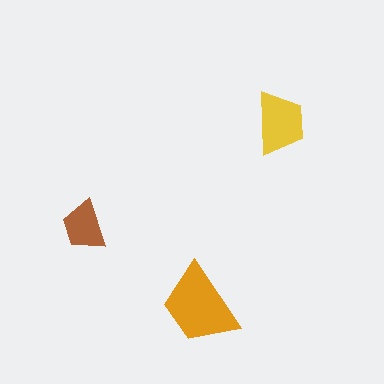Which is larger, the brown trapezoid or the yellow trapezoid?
The yellow one.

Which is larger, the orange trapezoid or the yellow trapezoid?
The orange one.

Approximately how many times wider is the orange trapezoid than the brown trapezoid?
About 1.5 times wider.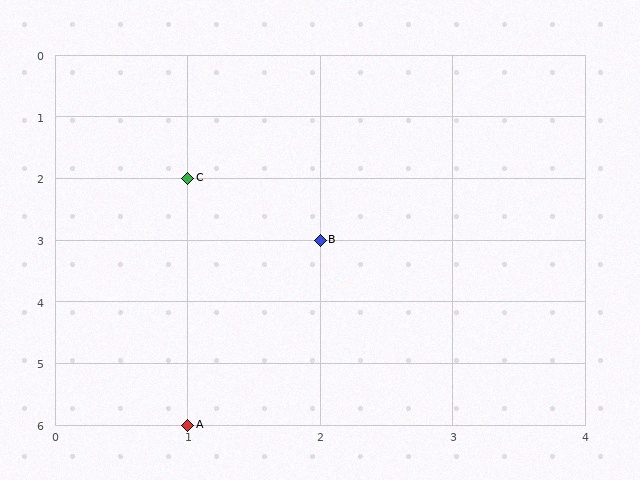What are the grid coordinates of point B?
Point B is at grid coordinates (2, 3).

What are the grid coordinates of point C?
Point C is at grid coordinates (1, 2).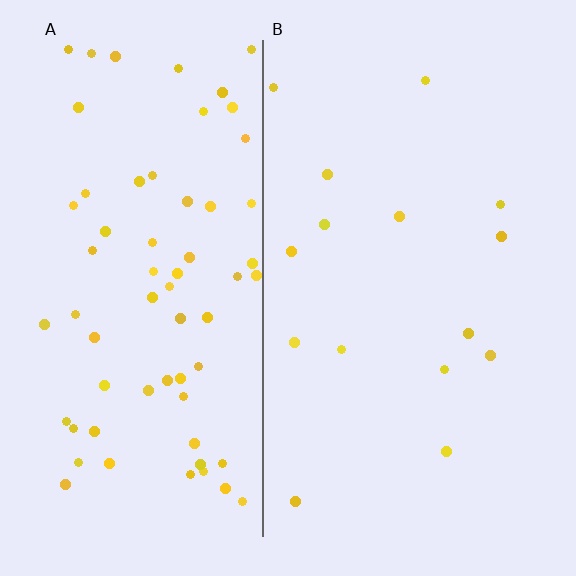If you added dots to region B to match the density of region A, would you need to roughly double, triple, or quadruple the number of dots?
Approximately quadruple.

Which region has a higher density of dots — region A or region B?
A (the left).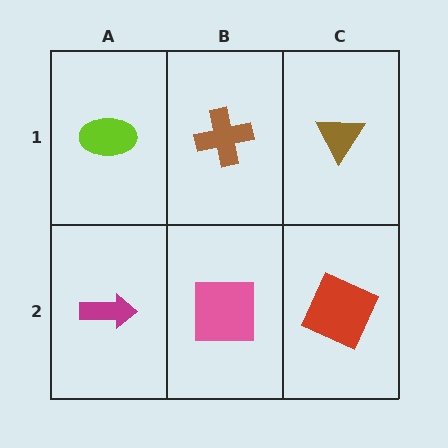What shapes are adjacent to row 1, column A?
A magenta arrow (row 2, column A), a brown cross (row 1, column B).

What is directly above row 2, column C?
A brown triangle.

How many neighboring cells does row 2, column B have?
3.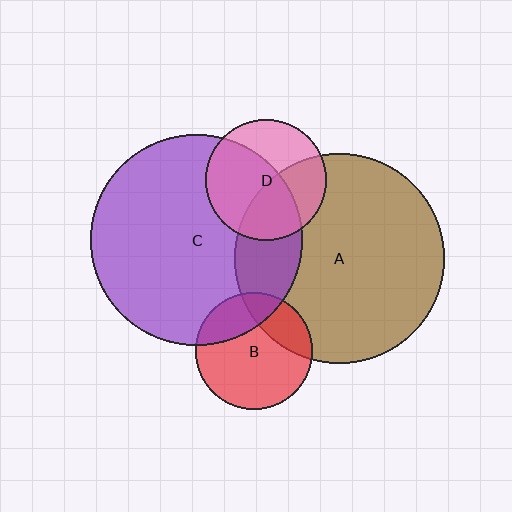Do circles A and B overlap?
Yes.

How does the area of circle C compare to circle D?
Approximately 3.1 times.